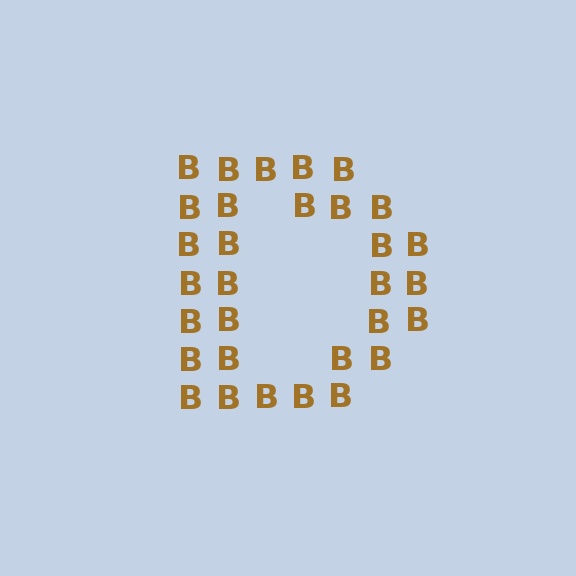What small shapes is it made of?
It is made of small letter B's.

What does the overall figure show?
The overall figure shows the letter D.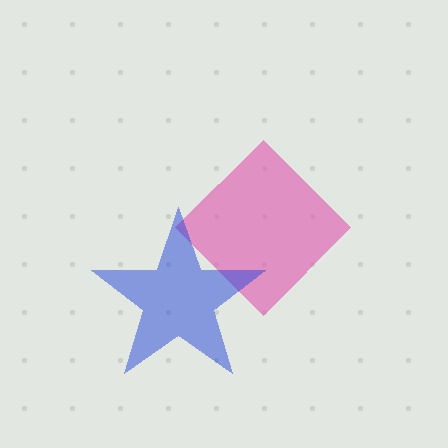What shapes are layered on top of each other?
The layered shapes are: a pink diamond, a blue star.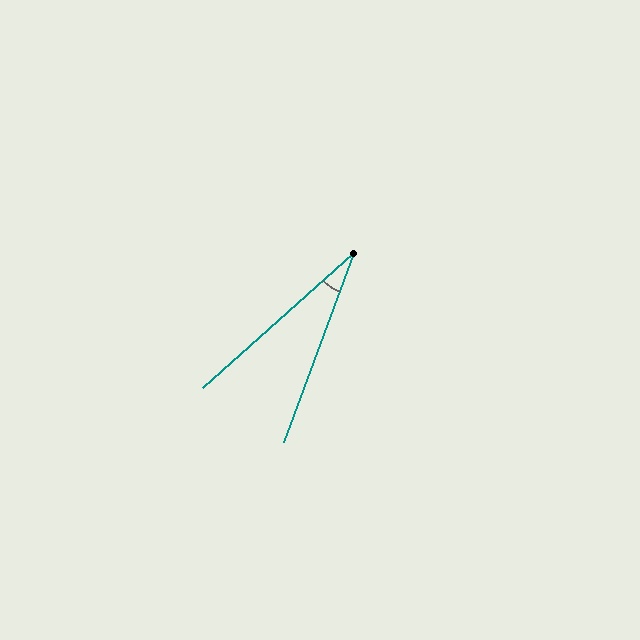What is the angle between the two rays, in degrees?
Approximately 28 degrees.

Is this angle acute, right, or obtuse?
It is acute.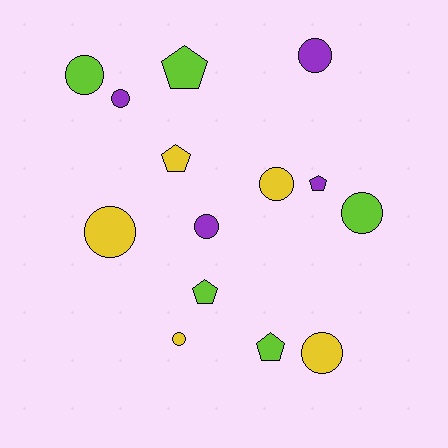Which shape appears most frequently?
Circle, with 9 objects.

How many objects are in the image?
There are 14 objects.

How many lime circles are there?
There are 2 lime circles.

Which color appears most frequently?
Yellow, with 5 objects.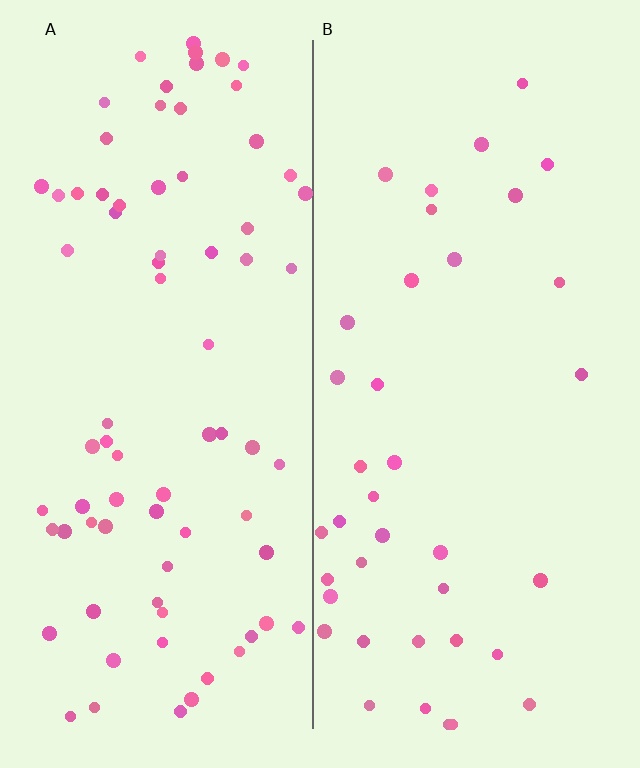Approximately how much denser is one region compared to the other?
Approximately 2.0× — region A over region B.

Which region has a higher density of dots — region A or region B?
A (the left).